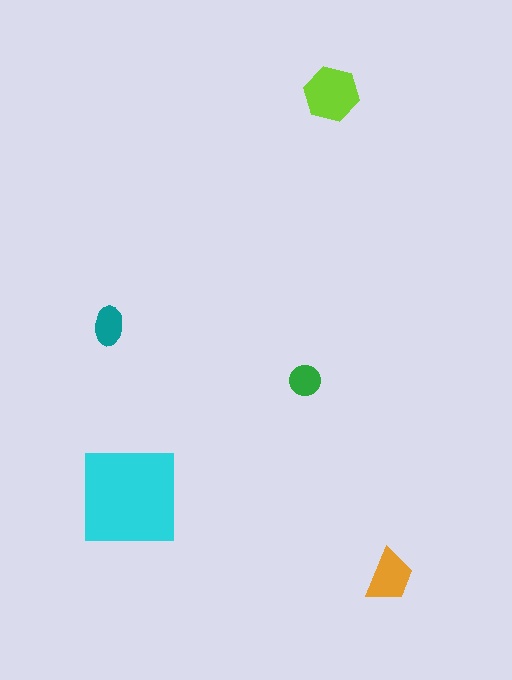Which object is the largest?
The cyan square.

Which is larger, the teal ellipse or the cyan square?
The cyan square.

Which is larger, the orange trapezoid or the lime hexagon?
The lime hexagon.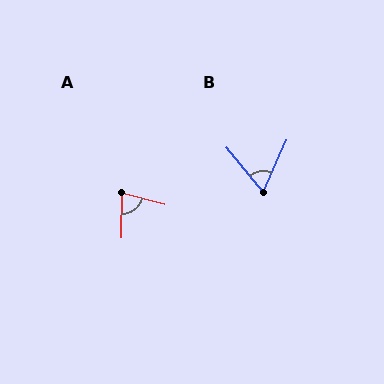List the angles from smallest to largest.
B (63°), A (75°).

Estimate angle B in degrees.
Approximately 63 degrees.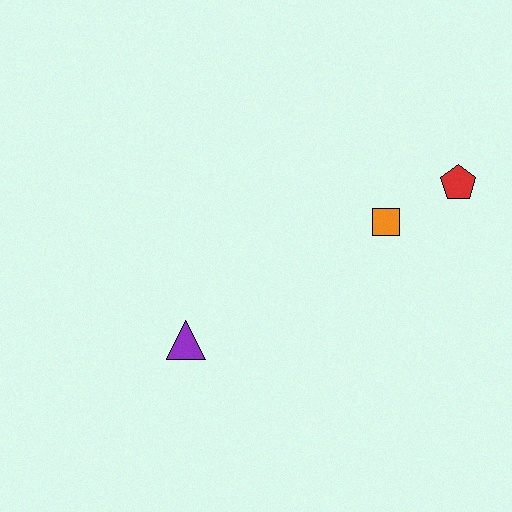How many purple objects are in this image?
There is 1 purple object.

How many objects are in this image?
There are 3 objects.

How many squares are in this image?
There is 1 square.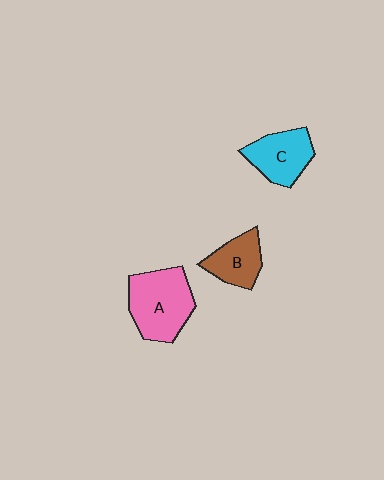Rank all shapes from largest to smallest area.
From largest to smallest: A (pink), C (cyan), B (brown).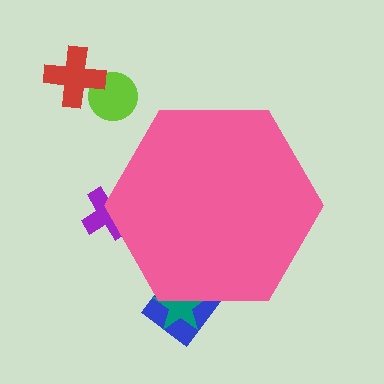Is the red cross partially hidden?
No, the red cross is fully visible.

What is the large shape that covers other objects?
A pink hexagon.